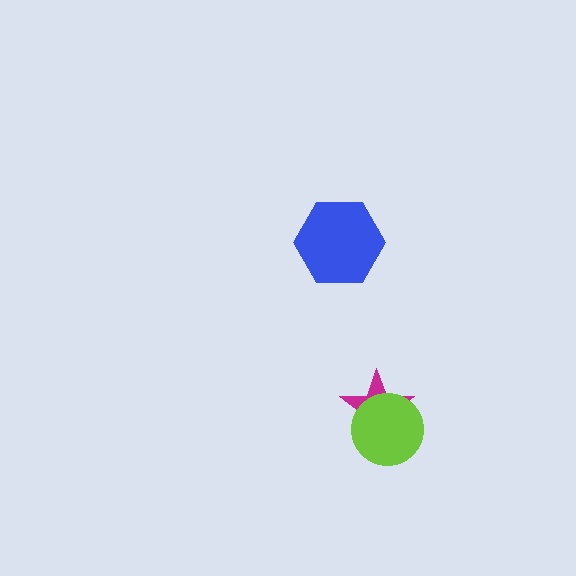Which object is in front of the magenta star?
The lime circle is in front of the magenta star.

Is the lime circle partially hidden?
No, no other shape covers it.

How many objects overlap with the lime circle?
1 object overlaps with the lime circle.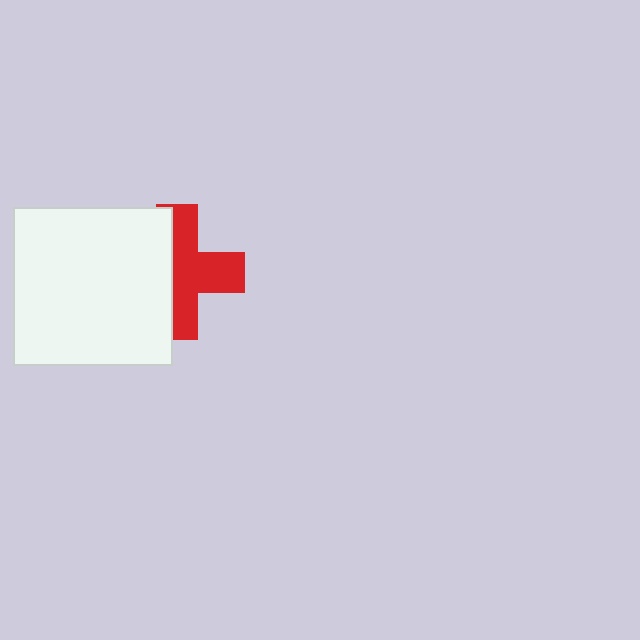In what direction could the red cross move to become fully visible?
The red cross could move right. That would shift it out from behind the white square entirely.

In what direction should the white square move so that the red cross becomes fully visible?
The white square should move left. That is the shortest direction to clear the overlap and leave the red cross fully visible.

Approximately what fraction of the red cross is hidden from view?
Roughly 45% of the red cross is hidden behind the white square.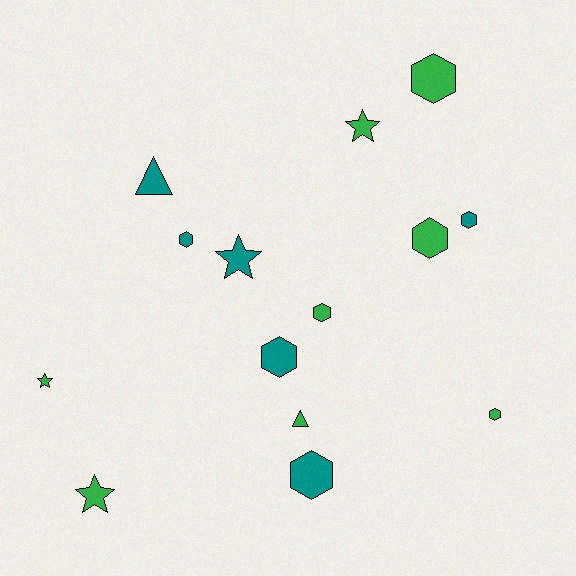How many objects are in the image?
There are 14 objects.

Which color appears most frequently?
Green, with 8 objects.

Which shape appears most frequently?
Hexagon, with 8 objects.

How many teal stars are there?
There is 1 teal star.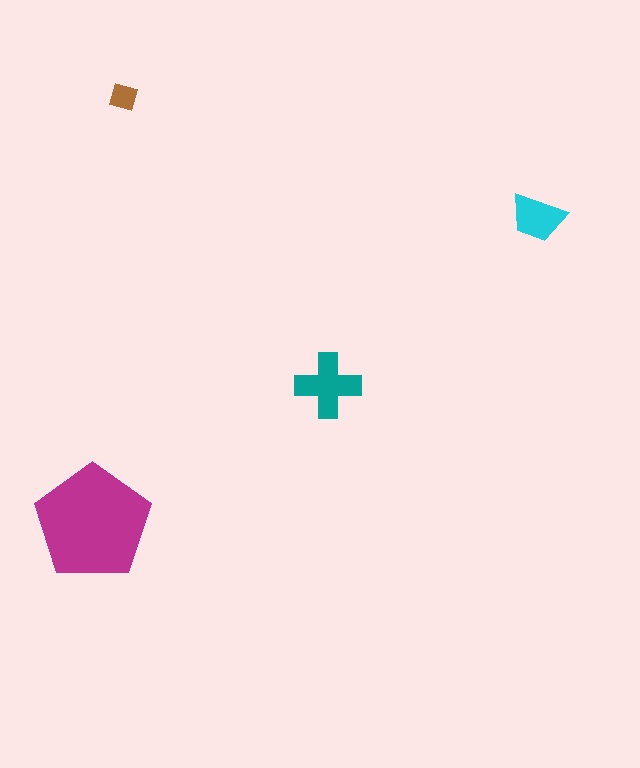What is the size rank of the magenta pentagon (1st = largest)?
1st.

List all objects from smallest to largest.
The brown diamond, the cyan trapezoid, the teal cross, the magenta pentagon.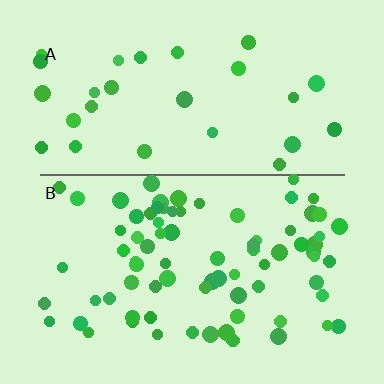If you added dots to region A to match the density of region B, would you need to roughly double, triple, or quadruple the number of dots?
Approximately triple.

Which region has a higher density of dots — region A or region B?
B (the bottom).